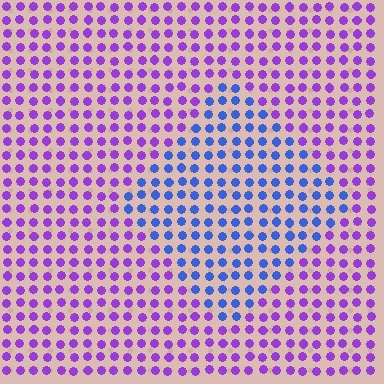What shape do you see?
I see a diamond.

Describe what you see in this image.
The image is filled with small purple elements in a uniform arrangement. A diamond-shaped region is visible where the elements are tinted to a slightly different hue, forming a subtle color boundary.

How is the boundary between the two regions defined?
The boundary is defined purely by a slight shift in hue (about 50 degrees). Spacing, size, and orientation are identical on both sides.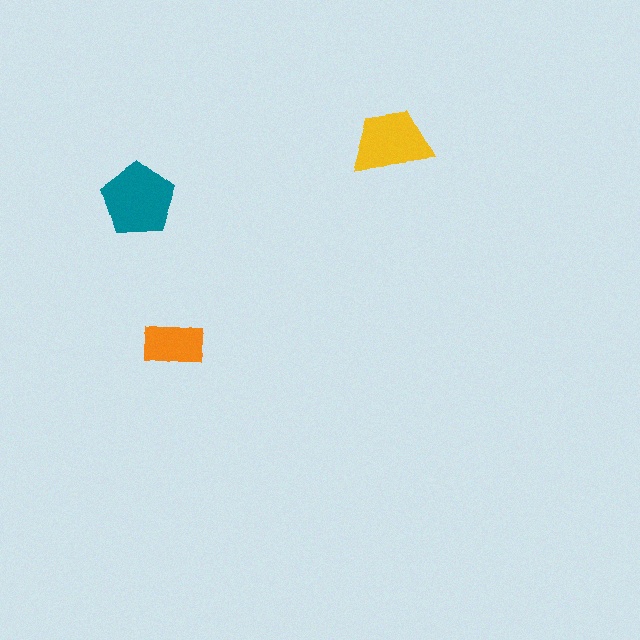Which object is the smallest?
The orange rectangle.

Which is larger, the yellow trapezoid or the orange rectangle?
The yellow trapezoid.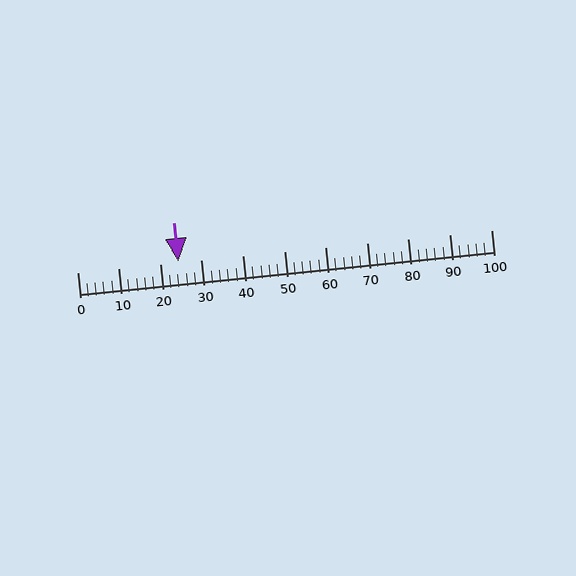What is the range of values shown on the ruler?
The ruler shows values from 0 to 100.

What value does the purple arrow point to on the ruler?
The purple arrow points to approximately 24.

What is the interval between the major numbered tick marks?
The major tick marks are spaced 10 units apart.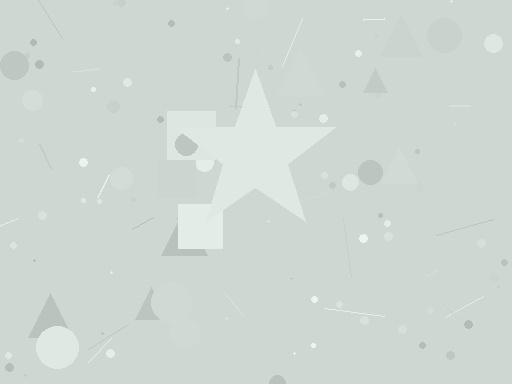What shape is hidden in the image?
A star is hidden in the image.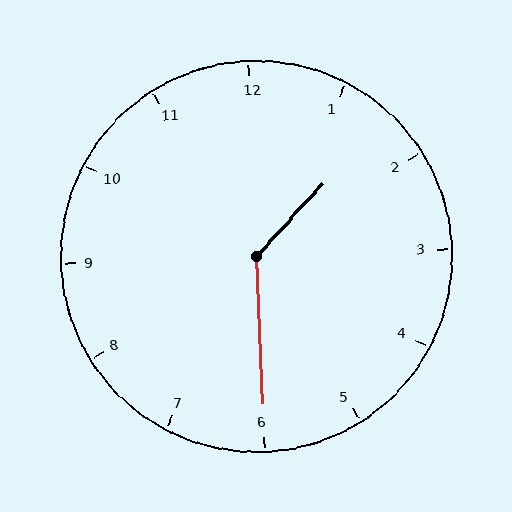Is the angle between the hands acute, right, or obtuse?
It is obtuse.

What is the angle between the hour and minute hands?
Approximately 135 degrees.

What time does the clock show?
1:30.